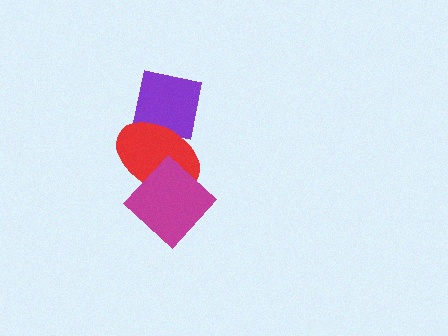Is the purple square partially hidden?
Yes, it is partially covered by another shape.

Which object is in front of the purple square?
The red ellipse is in front of the purple square.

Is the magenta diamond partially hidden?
No, no other shape covers it.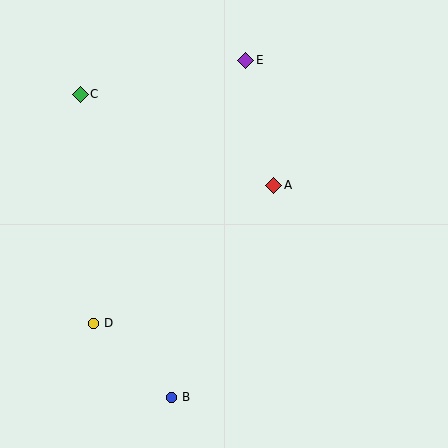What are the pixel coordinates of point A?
Point A is at (274, 186).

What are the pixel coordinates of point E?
Point E is at (246, 60).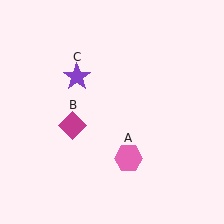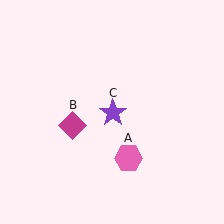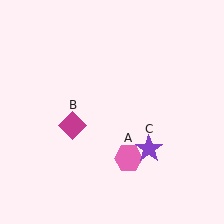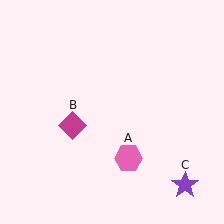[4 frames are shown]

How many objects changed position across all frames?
1 object changed position: purple star (object C).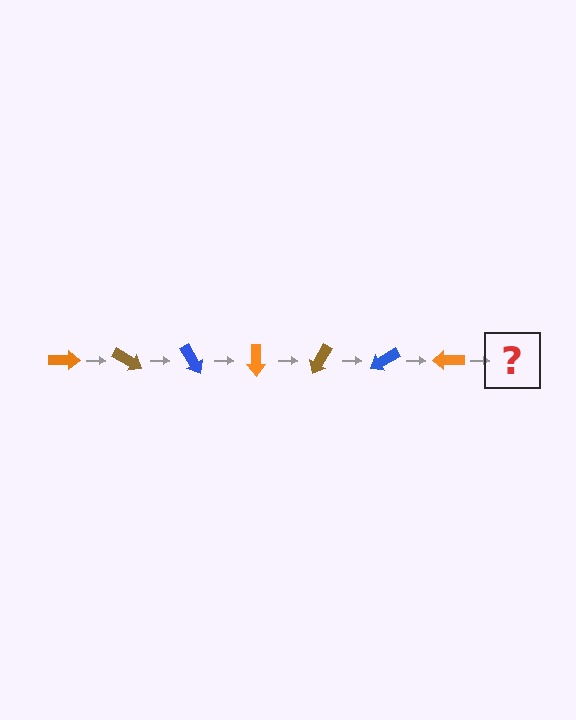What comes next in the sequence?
The next element should be a brown arrow, rotated 210 degrees from the start.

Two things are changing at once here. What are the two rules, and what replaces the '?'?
The two rules are that it rotates 30 degrees each step and the color cycles through orange, brown, and blue. The '?' should be a brown arrow, rotated 210 degrees from the start.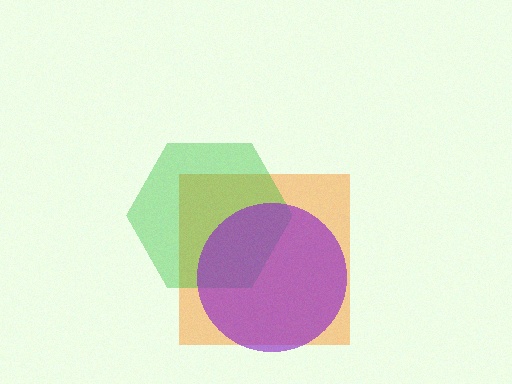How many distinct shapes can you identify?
There are 3 distinct shapes: an orange square, a green hexagon, a purple circle.